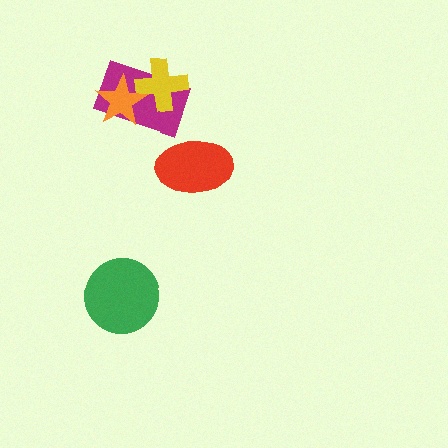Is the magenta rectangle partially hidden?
Yes, it is partially covered by another shape.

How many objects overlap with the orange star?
2 objects overlap with the orange star.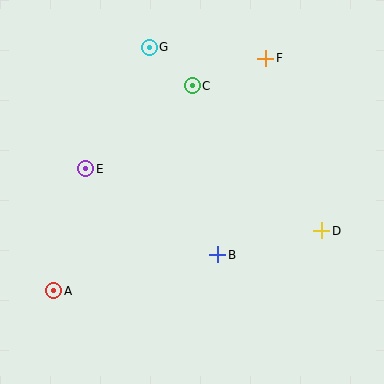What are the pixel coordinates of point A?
Point A is at (54, 291).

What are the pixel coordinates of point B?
Point B is at (218, 255).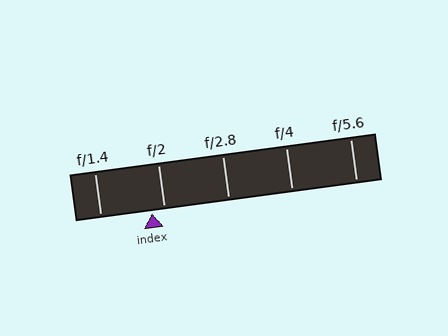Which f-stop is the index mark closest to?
The index mark is closest to f/2.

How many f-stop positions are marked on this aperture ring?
There are 5 f-stop positions marked.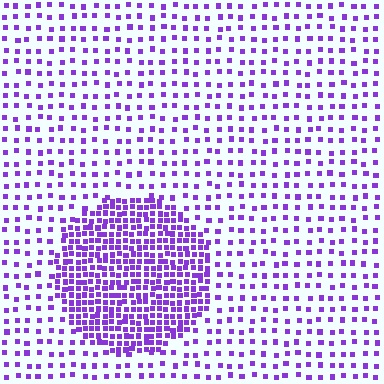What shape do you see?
I see a circle.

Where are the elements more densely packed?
The elements are more densely packed inside the circle boundary.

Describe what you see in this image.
The image contains small purple elements arranged at two different densities. A circle-shaped region is visible where the elements are more densely packed than the surrounding area.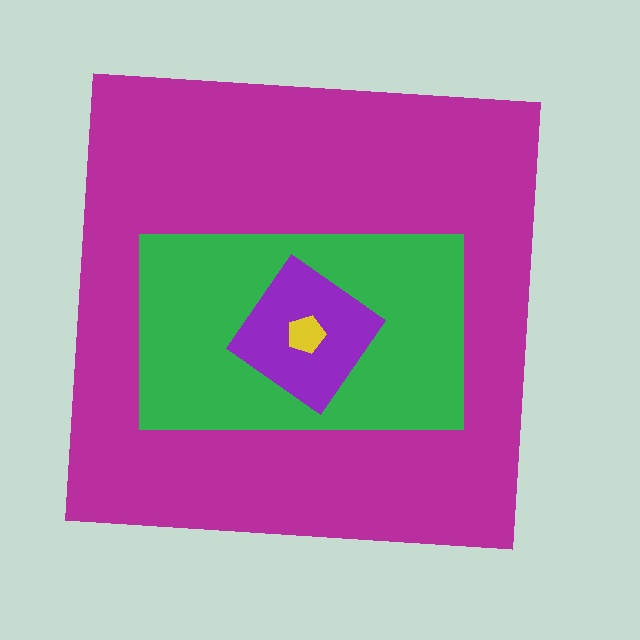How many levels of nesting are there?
4.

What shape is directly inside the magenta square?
The green rectangle.